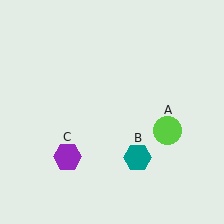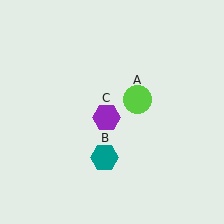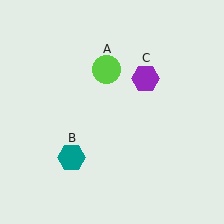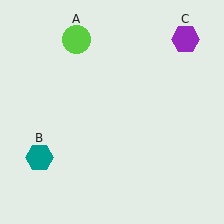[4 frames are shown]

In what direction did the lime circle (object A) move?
The lime circle (object A) moved up and to the left.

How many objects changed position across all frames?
3 objects changed position: lime circle (object A), teal hexagon (object B), purple hexagon (object C).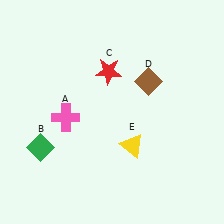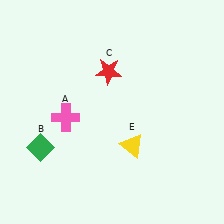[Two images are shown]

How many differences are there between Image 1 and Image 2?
There is 1 difference between the two images.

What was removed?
The brown diamond (D) was removed in Image 2.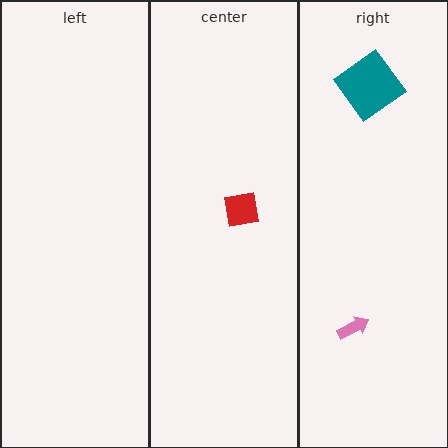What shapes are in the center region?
The red square.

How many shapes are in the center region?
1.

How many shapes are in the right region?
2.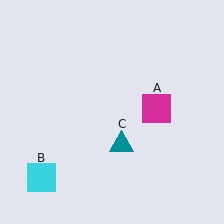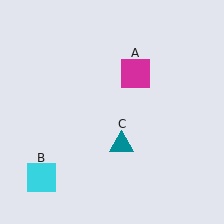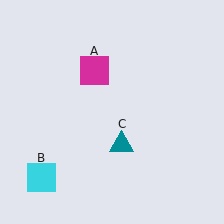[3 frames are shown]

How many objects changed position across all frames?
1 object changed position: magenta square (object A).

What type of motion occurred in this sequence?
The magenta square (object A) rotated counterclockwise around the center of the scene.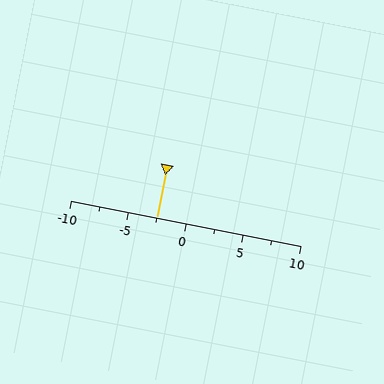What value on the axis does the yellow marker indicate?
The marker indicates approximately -2.5.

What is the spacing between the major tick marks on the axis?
The major ticks are spaced 5 apart.